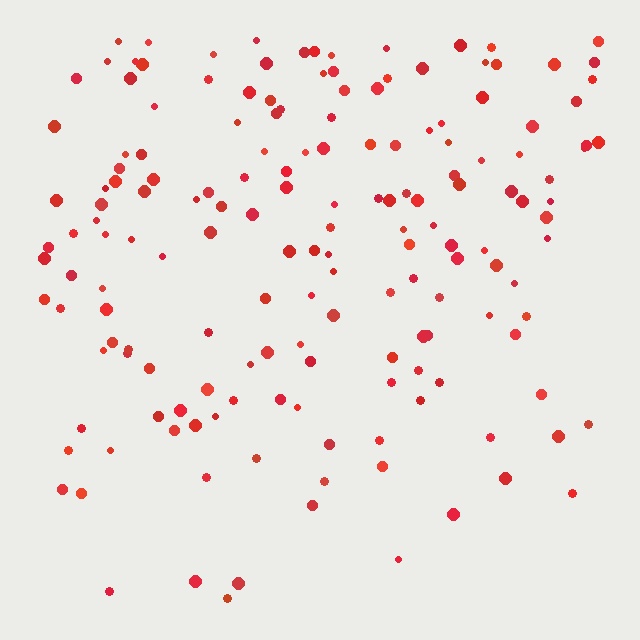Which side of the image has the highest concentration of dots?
The top.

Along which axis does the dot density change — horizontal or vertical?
Vertical.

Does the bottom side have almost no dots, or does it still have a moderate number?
Still a moderate number, just noticeably fewer than the top.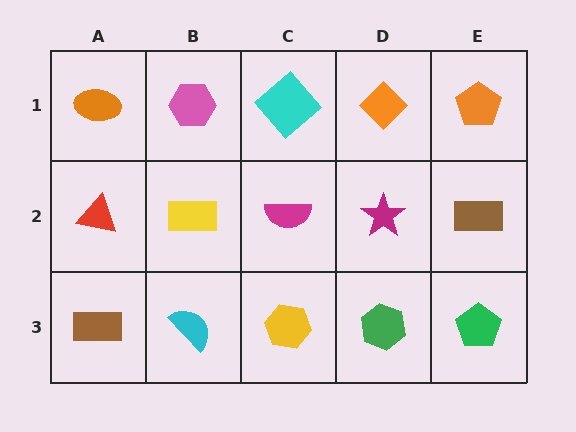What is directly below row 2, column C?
A yellow hexagon.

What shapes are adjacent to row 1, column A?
A red triangle (row 2, column A), a pink hexagon (row 1, column B).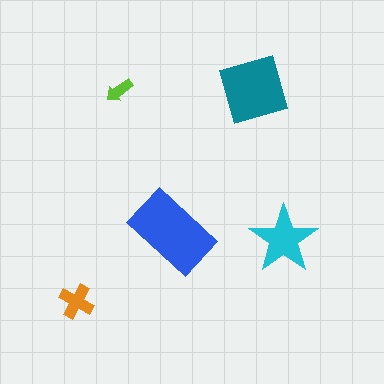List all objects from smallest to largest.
The lime arrow, the orange cross, the cyan star, the teal square, the blue rectangle.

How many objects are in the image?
There are 5 objects in the image.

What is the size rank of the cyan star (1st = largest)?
3rd.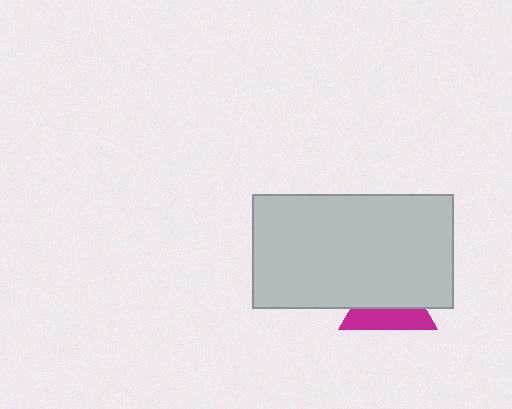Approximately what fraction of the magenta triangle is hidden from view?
Roughly 59% of the magenta triangle is hidden behind the light gray rectangle.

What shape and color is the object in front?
The object in front is a light gray rectangle.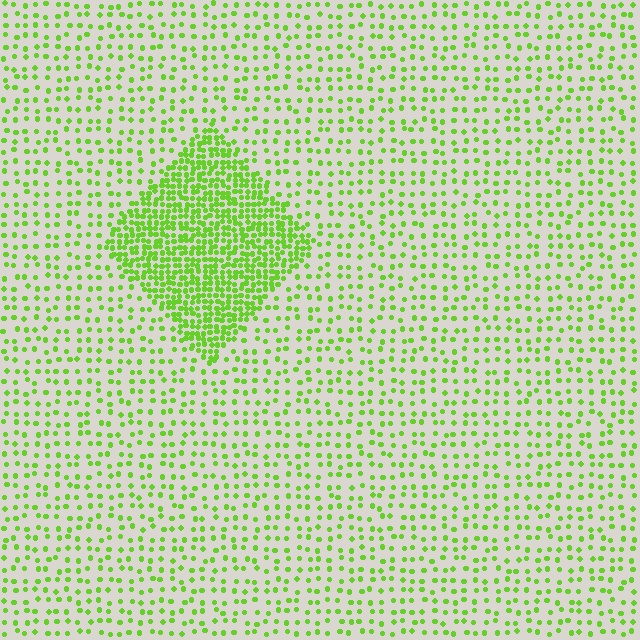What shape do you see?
I see a diamond.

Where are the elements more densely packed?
The elements are more densely packed inside the diamond boundary.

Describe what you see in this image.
The image contains small lime elements arranged at two different densities. A diamond-shaped region is visible where the elements are more densely packed than the surrounding area.